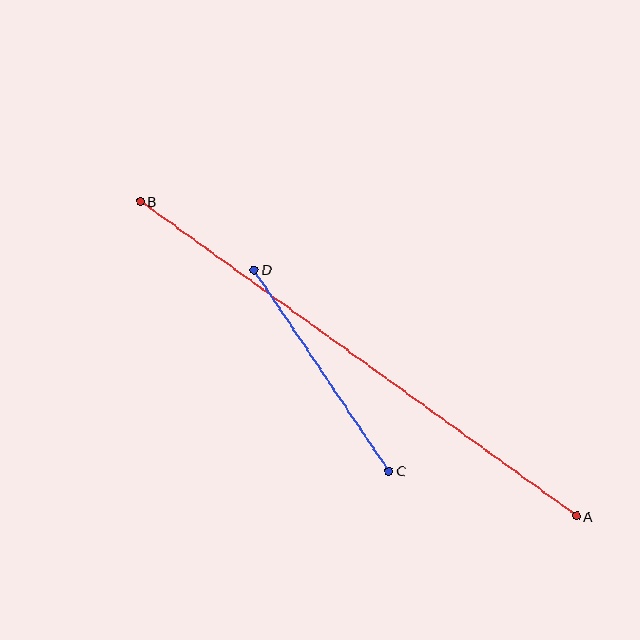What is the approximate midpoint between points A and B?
The midpoint is at approximately (358, 359) pixels.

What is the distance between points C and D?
The distance is approximately 242 pixels.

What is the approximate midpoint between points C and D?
The midpoint is at approximately (322, 370) pixels.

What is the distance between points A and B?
The distance is approximately 538 pixels.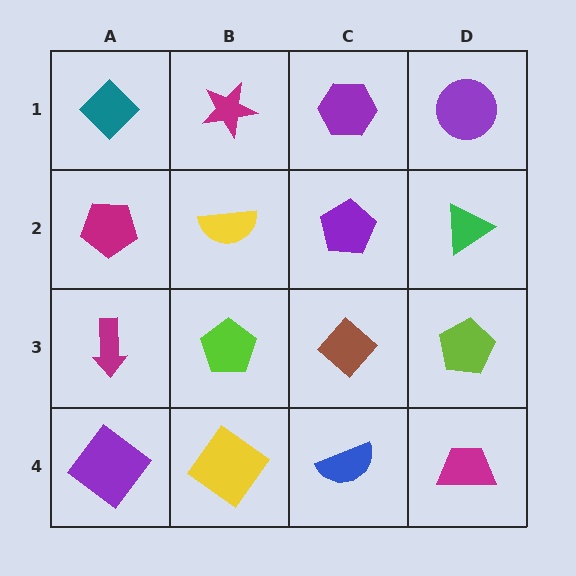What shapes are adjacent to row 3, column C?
A purple pentagon (row 2, column C), a blue semicircle (row 4, column C), a lime pentagon (row 3, column B), a lime pentagon (row 3, column D).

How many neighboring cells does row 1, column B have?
3.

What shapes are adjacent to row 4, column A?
A magenta arrow (row 3, column A), a yellow diamond (row 4, column B).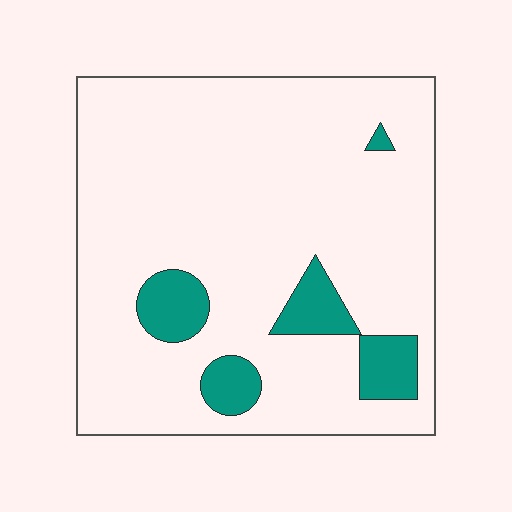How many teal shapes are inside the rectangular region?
5.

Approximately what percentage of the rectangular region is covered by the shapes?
Approximately 10%.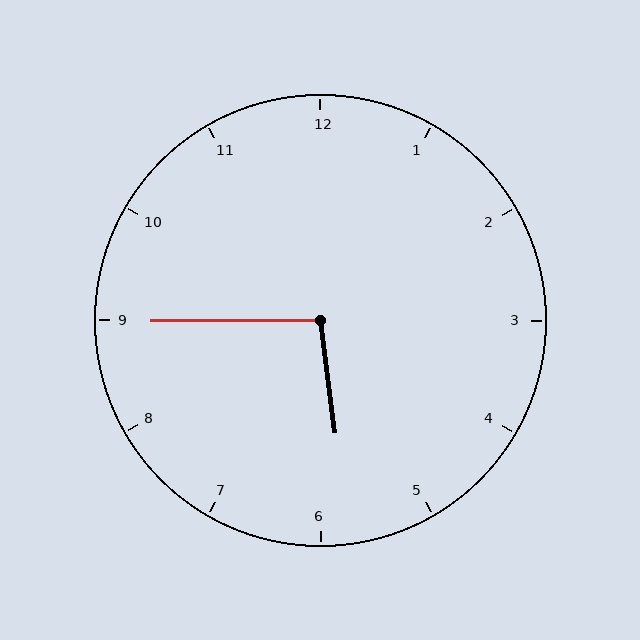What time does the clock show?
5:45.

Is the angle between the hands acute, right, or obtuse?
It is obtuse.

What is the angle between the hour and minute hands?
Approximately 98 degrees.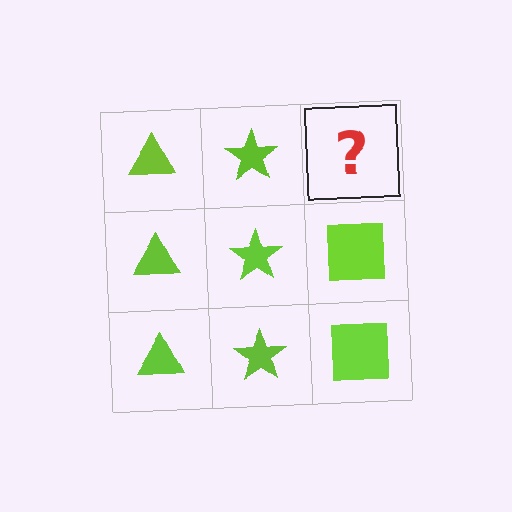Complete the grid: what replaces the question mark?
The question mark should be replaced with a lime square.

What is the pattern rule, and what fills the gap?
The rule is that each column has a consistent shape. The gap should be filled with a lime square.